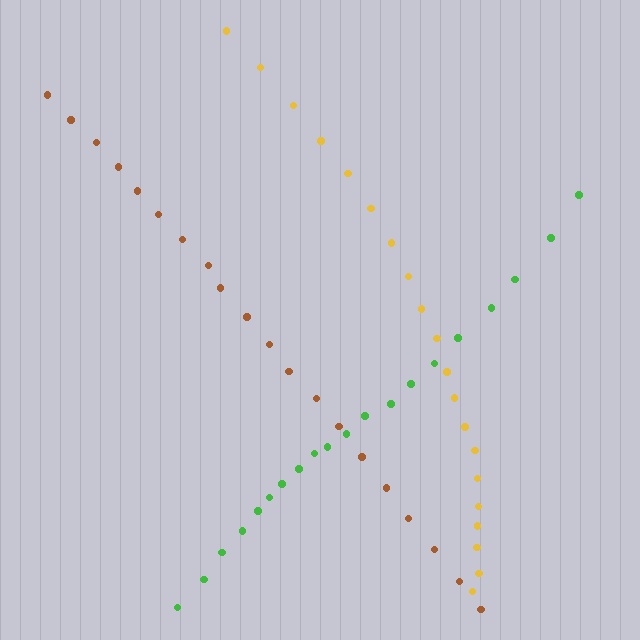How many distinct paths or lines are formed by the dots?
There are 3 distinct paths.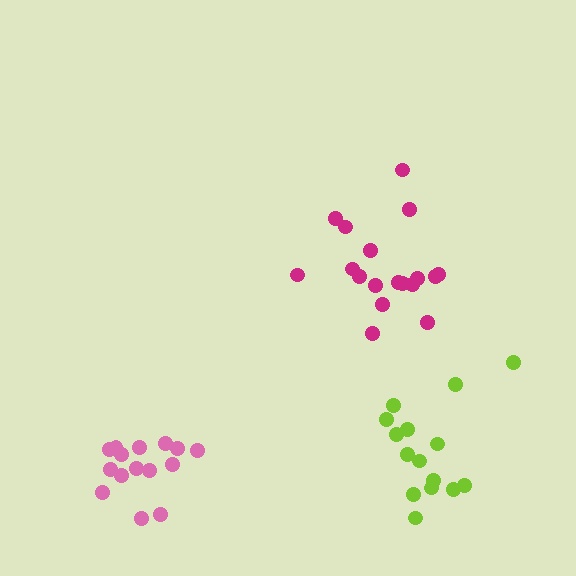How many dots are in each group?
Group 1: 15 dots, Group 2: 18 dots, Group 3: 15 dots (48 total).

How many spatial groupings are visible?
There are 3 spatial groupings.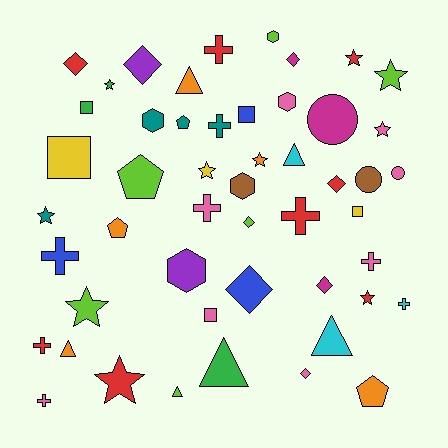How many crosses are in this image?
There are 9 crosses.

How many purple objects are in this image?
There are 2 purple objects.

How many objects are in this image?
There are 50 objects.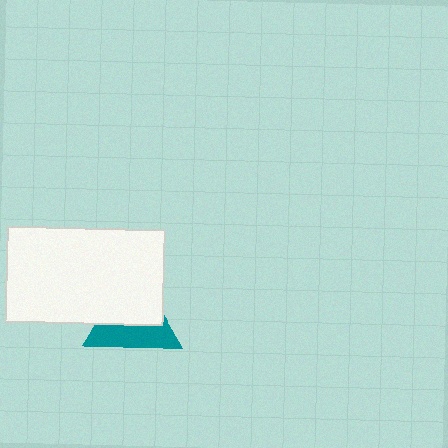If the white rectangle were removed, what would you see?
You would see the complete teal triangle.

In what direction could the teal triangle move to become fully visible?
The teal triangle could move down. That would shift it out from behind the white rectangle entirely.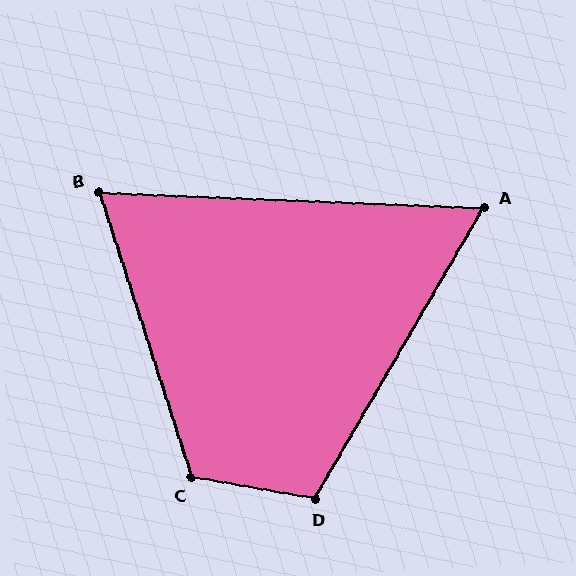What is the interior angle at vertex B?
Approximately 70 degrees (acute).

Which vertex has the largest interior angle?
C, at approximately 118 degrees.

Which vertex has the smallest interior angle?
A, at approximately 62 degrees.